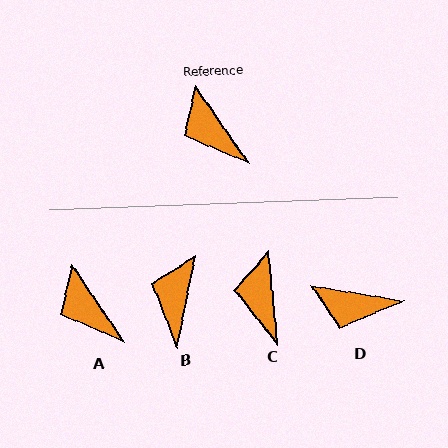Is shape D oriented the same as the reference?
No, it is off by about 46 degrees.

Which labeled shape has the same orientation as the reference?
A.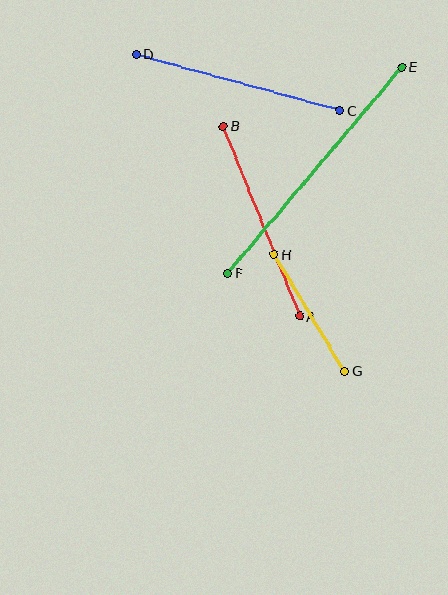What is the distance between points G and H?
The distance is approximately 136 pixels.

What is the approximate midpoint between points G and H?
The midpoint is at approximately (309, 313) pixels.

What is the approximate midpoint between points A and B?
The midpoint is at approximately (261, 221) pixels.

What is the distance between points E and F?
The distance is approximately 270 pixels.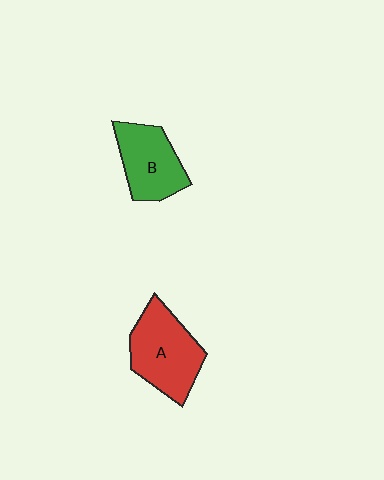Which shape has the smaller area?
Shape B (green).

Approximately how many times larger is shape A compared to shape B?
Approximately 1.2 times.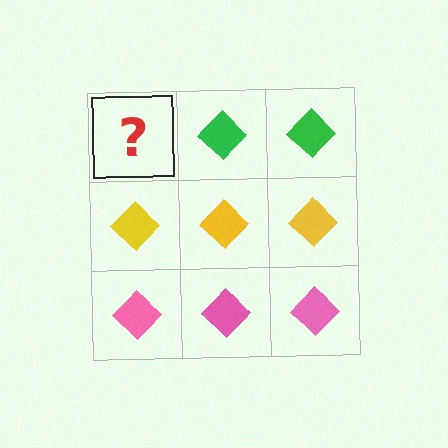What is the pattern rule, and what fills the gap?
The rule is that each row has a consistent color. The gap should be filled with a green diamond.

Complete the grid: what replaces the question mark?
The question mark should be replaced with a green diamond.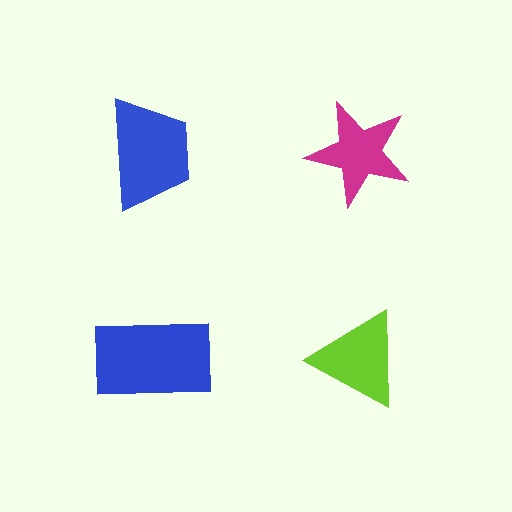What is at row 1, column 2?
A magenta star.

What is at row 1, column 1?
A blue trapezoid.